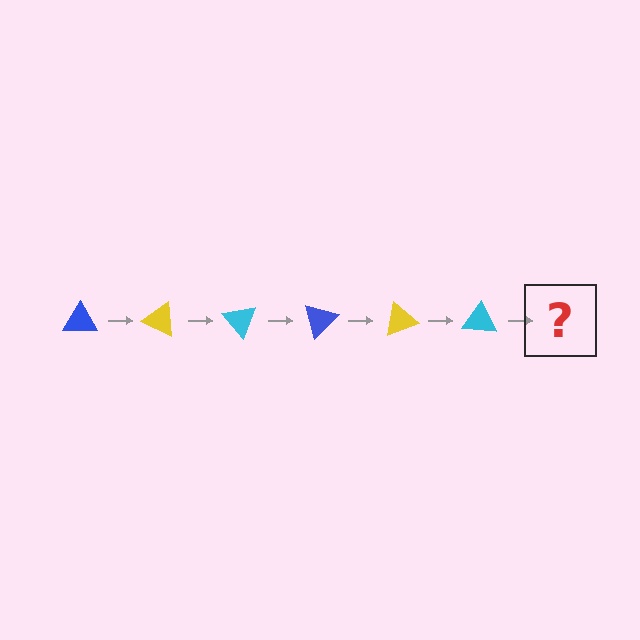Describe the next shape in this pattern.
It should be a blue triangle, rotated 150 degrees from the start.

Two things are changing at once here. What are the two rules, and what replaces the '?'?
The two rules are that it rotates 25 degrees each step and the color cycles through blue, yellow, and cyan. The '?' should be a blue triangle, rotated 150 degrees from the start.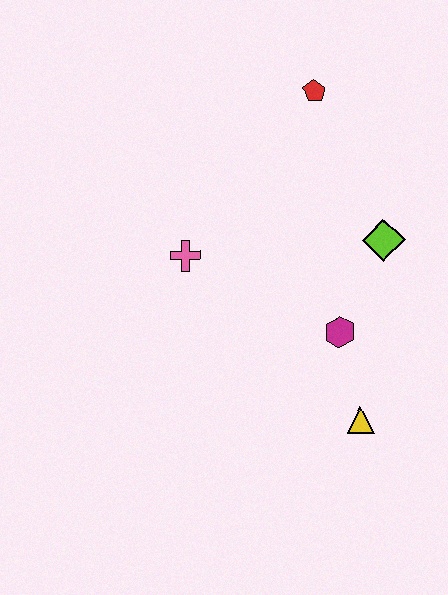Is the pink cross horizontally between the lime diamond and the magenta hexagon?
No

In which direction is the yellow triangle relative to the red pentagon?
The yellow triangle is below the red pentagon.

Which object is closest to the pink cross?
The magenta hexagon is closest to the pink cross.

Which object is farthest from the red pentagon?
The yellow triangle is farthest from the red pentagon.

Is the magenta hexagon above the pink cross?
No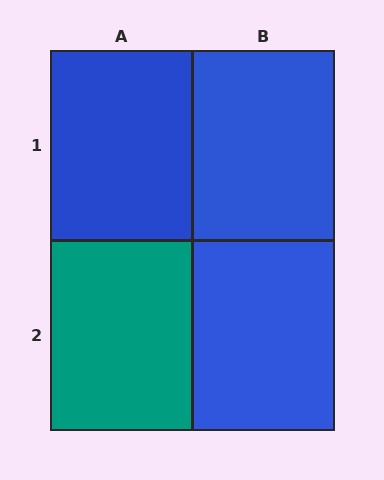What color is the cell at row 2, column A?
Teal.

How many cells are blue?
3 cells are blue.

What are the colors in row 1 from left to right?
Blue, blue.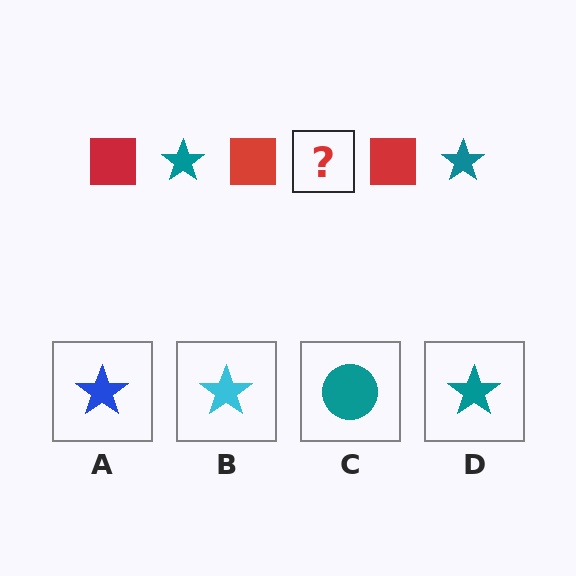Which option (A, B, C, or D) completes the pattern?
D.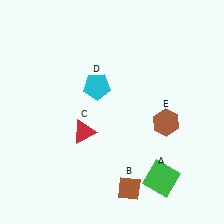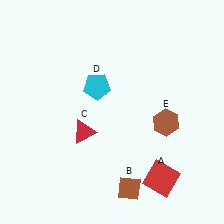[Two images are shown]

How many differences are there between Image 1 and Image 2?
There is 1 difference between the two images.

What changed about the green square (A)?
In Image 1, A is green. In Image 2, it changed to red.